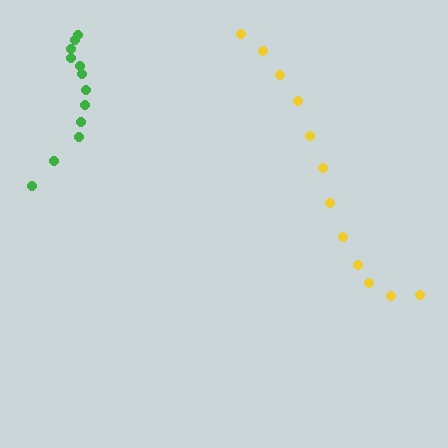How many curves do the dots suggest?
There are 2 distinct paths.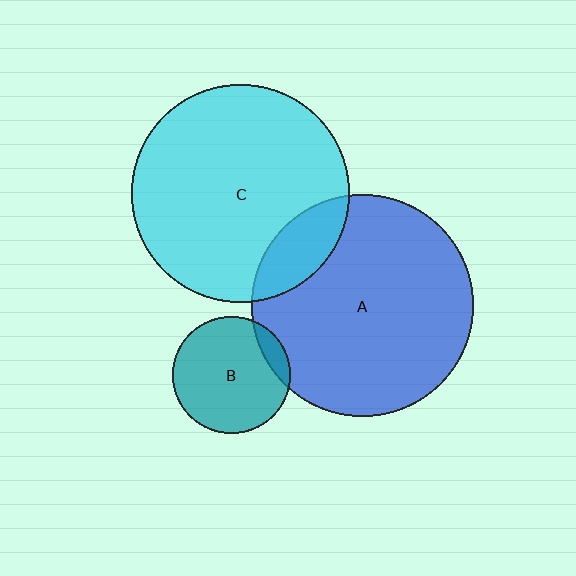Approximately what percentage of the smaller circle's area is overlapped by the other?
Approximately 10%.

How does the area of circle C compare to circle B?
Approximately 3.5 times.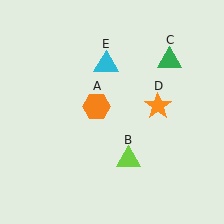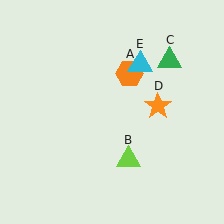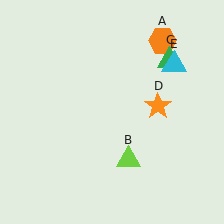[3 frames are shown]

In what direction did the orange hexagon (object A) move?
The orange hexagon (object A) moved up and to the right.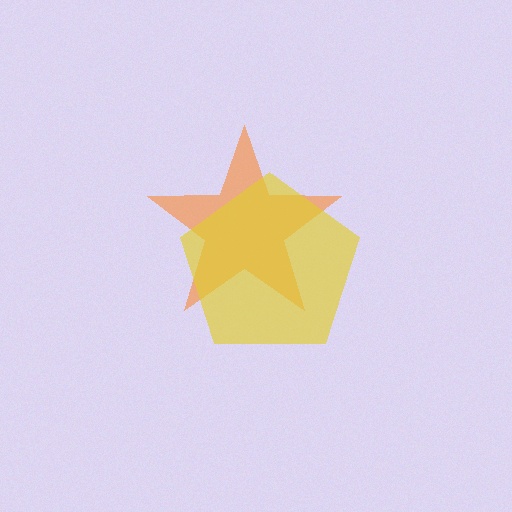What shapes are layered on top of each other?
The layered shapes are: an orange star, a yellow pentagon.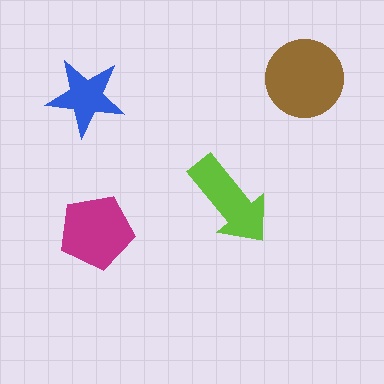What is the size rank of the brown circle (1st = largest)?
1st.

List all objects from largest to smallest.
The brown circle, the magenta pentagon, the lime arrow, the blue star.